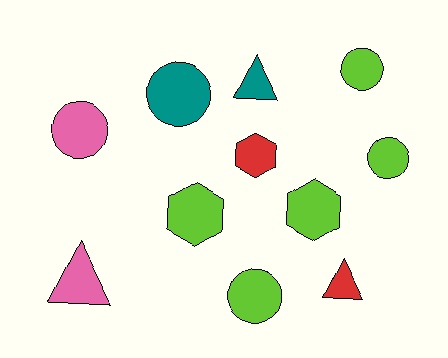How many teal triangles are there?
There is 1 teal triangle.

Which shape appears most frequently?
Circle, with 5 objects.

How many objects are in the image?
There are 11 objects.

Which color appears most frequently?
Lime, with 5 objects.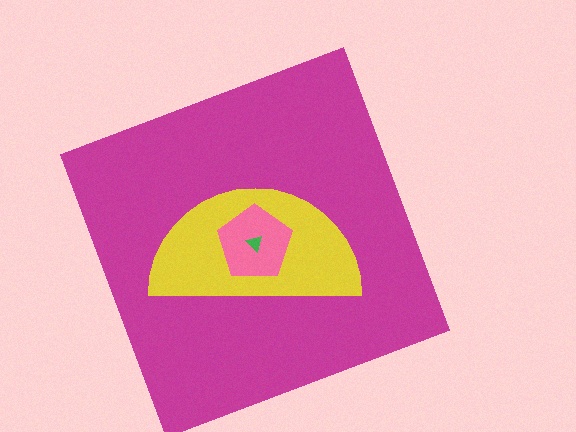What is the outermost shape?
The magenta square.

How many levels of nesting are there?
4.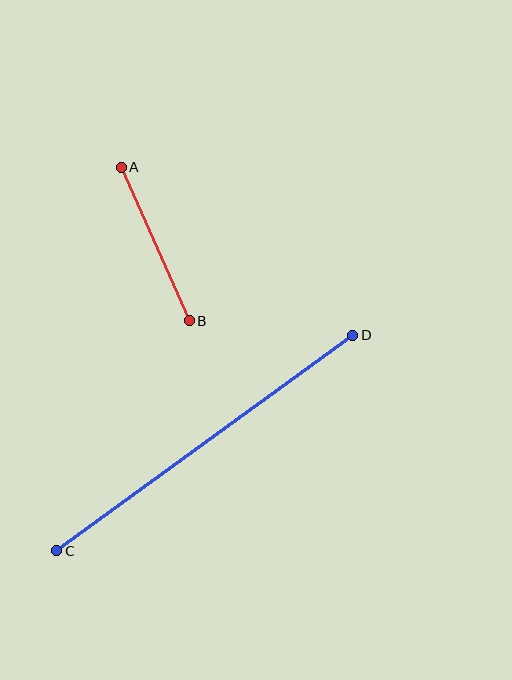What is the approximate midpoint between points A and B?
The midpoint is at approximately (155, 244) pixels.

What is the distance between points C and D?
The distance is approximately 366 pixels.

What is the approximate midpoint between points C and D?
The midpoint is at approximately (205, 443) pixels.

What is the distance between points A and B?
The distance is approximately 168 pixels.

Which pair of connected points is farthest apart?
Points C and D are farthest apart.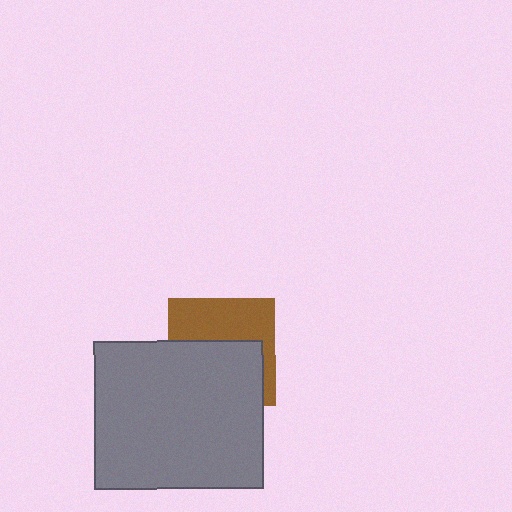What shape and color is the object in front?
The object in front is a gray rectangle.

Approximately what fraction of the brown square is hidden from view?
Roughly 54% of the brown square is hidden behind the gray rectangle.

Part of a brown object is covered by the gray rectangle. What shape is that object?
It is a square.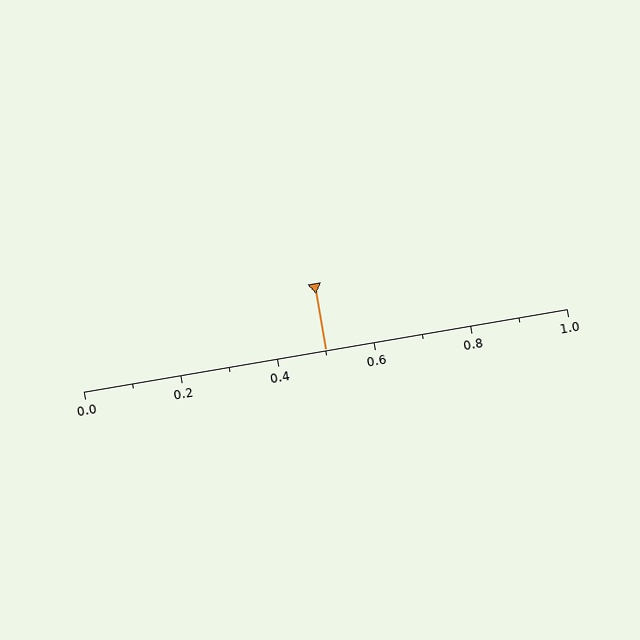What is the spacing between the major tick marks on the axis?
The major ticks are spaced 0.2 apart.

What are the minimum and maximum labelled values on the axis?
The axis runs from 0.0 to 1.0.